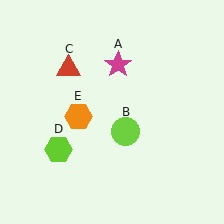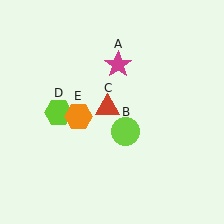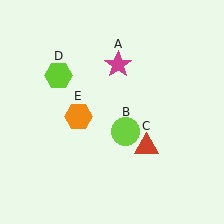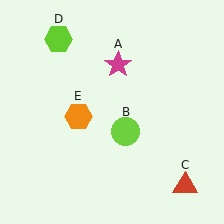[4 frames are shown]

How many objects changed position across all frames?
2 objects changed position: red triangle (object C), lime hexagon (object D).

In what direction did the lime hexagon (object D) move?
The lime hexagon (object D) moved up.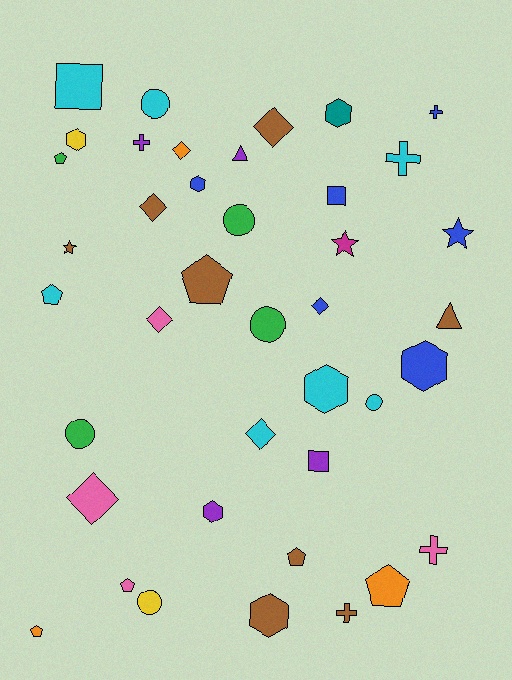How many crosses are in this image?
There are 5 crosses.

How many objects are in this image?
There are 40 objects.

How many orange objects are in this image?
There are 3 orange objects.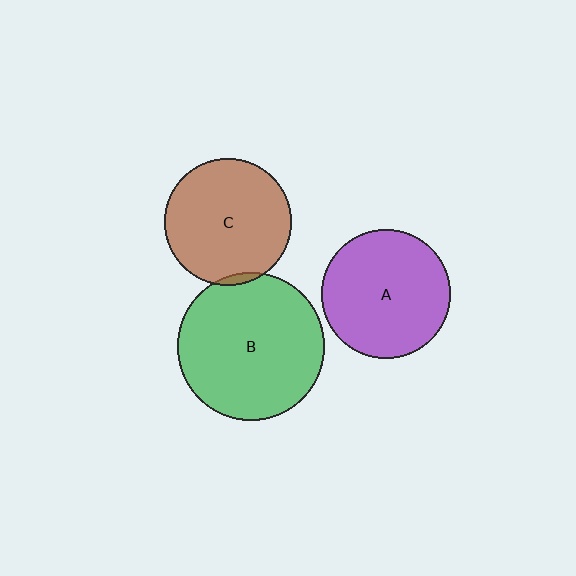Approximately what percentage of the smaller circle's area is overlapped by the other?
Approximately 5%.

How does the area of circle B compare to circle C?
Approximately 1.4 times.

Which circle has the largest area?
Circle B (green).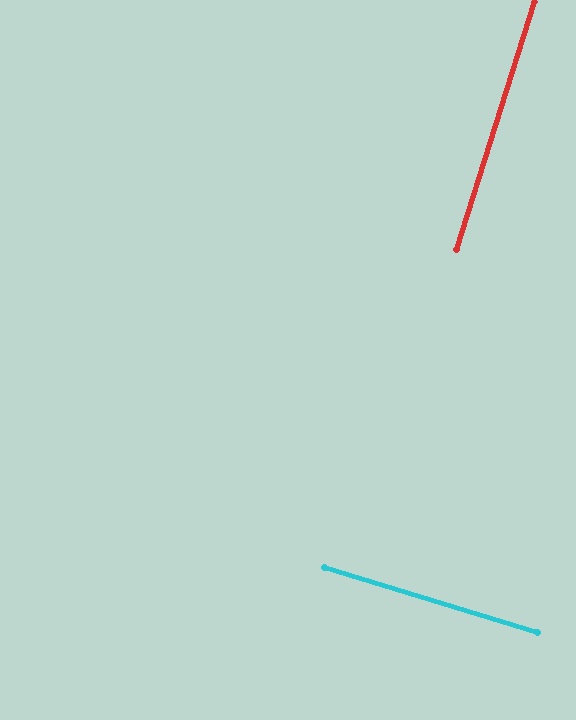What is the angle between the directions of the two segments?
Approximately 90 degrees.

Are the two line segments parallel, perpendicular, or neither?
Perpendicular — they meet at approximately 90°.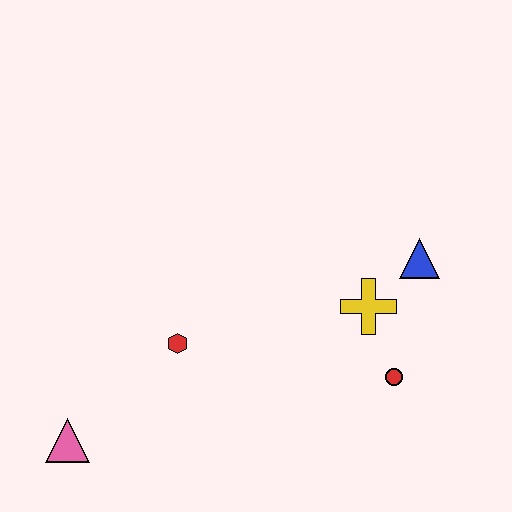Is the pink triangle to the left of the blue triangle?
Yes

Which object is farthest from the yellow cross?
The pink triangle is farthest from the yellow cross.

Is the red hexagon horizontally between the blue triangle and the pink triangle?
Yes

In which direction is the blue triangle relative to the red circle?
The blue triangle is above the red circle.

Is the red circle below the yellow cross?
Yes